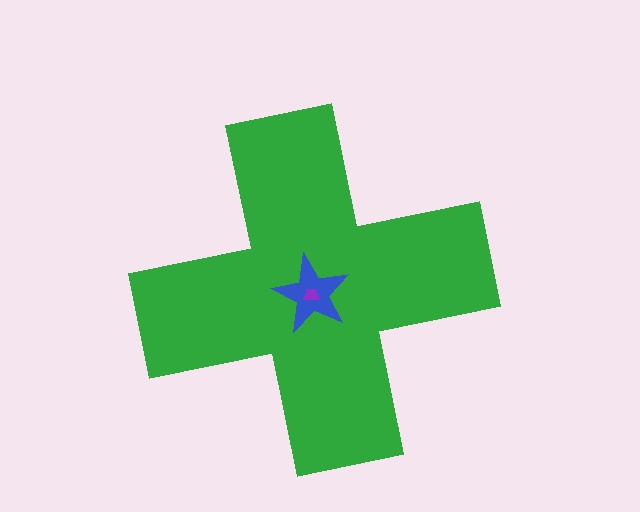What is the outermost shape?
The green cross.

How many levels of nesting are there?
3.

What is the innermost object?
The purple trapezoid.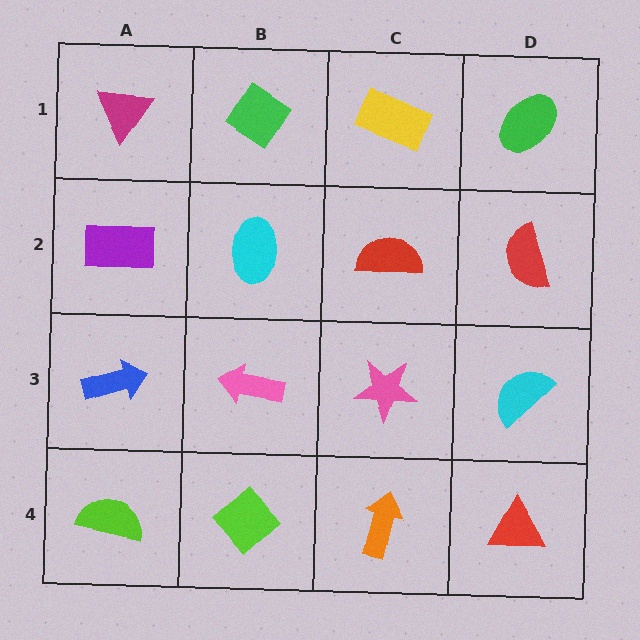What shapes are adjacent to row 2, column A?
A magenta triangle (row 1, column A), a blue arrow (row 3, column A), a cyan ellipse (row 2, column B).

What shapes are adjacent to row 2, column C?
A yellow rectangle (row 1, column C), a pink star (row 3, column C), a cyan ellipse (row 2, column B), a red semicircle (row 2, column D).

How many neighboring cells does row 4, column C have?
3.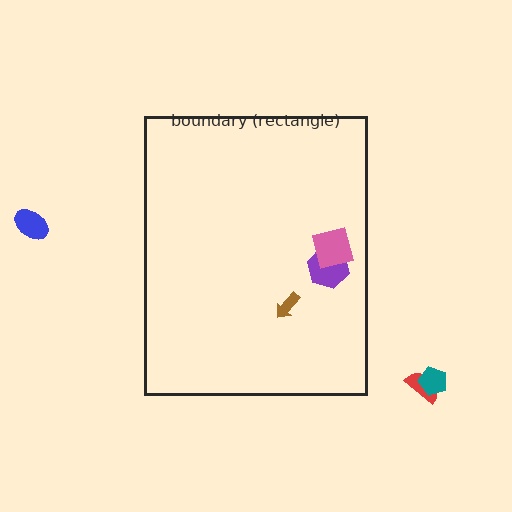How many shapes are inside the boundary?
3 inside, 3 outside.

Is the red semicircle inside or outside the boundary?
Outside.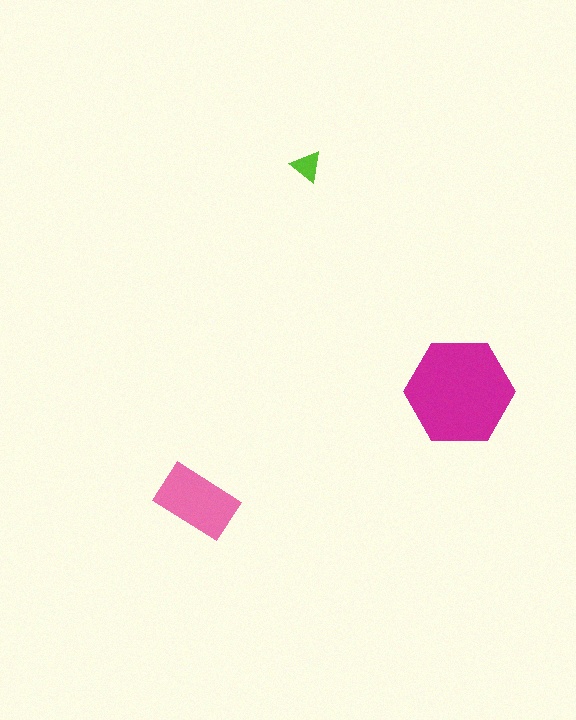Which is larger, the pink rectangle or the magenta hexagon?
The magenta hexagon.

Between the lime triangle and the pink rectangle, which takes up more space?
The pink rectangle.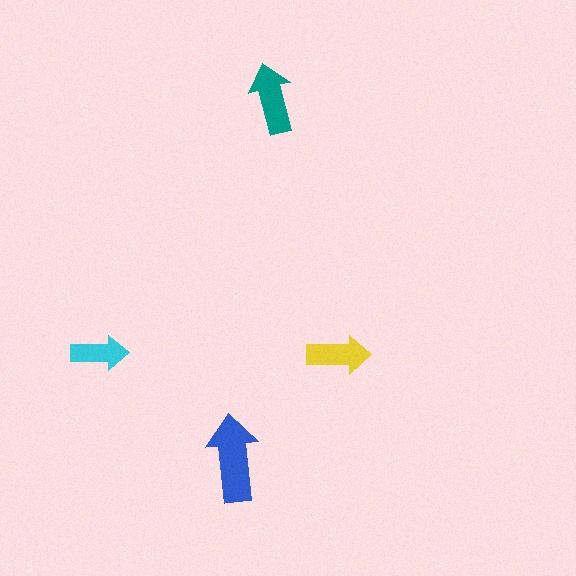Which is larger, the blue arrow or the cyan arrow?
The blue one.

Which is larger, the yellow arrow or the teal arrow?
The teal one.